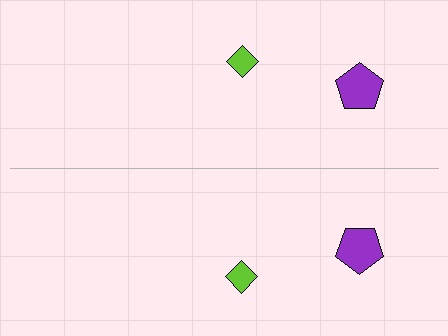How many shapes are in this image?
There are 4 shapes in this image.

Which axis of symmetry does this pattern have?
The pattern has a horizontal axis of symmetry running through the center of the image.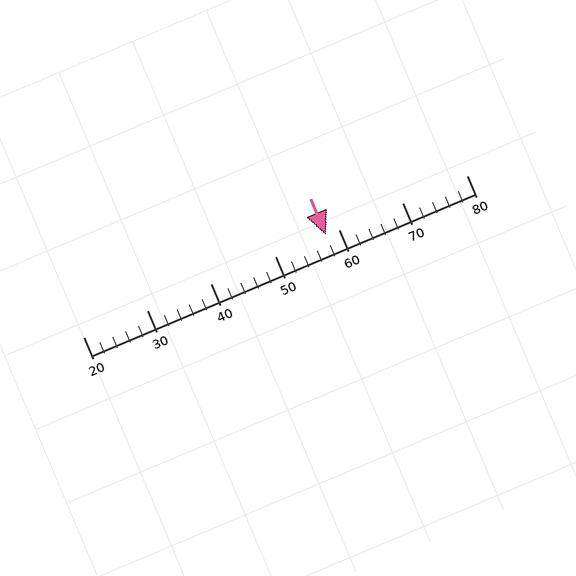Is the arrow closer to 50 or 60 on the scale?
The arrow is closer to 60.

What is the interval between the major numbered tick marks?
The major tick marks are spaced 10 units apart.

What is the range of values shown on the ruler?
The ruler shows values from 20 to 80.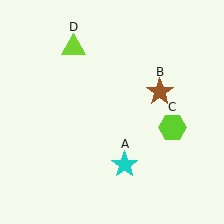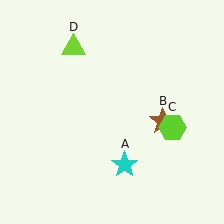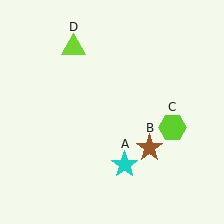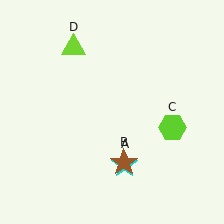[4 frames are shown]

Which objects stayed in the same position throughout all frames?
Cyan star (object A) and lime hexagon (object C) and lime triangle (object D) remained stationary.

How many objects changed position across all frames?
1 object changed position: brown star (object B).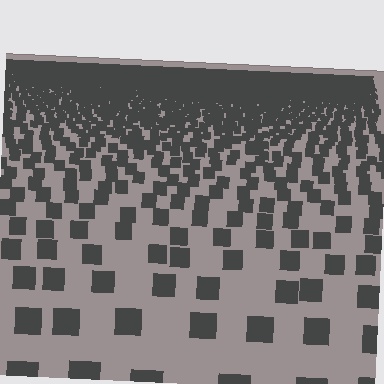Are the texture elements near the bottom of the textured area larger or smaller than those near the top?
Larger. Near the bottom, elements are closer to the viewer and appear at a bigger on-screen size.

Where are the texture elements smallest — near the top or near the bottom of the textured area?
Near the top.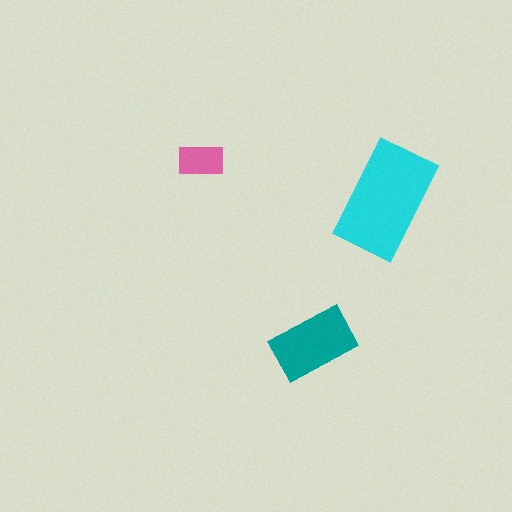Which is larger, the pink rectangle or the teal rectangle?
The teal one.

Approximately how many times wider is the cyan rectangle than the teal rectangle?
About 1.5 times wider.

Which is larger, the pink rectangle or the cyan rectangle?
The cyan one.